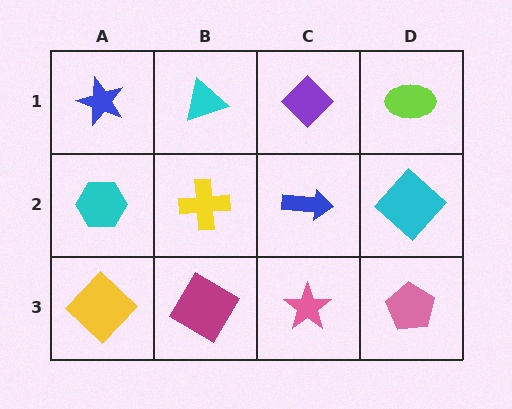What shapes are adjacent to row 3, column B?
A yellow cross (row 2, column B), a yellow diamond (row 3, column A), a pink star (row 3, column C).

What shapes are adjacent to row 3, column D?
A cyan diamond (row 2, column D), a pink star (row 3, column C).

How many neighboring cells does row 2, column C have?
4.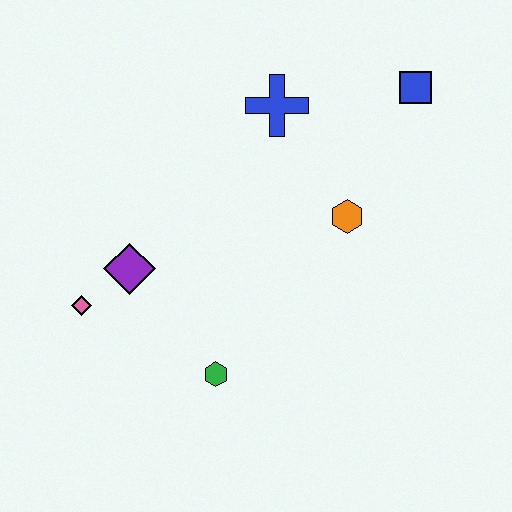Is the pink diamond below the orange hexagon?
Yes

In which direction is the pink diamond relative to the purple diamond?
The pink diamond is to the left of the purple diamond.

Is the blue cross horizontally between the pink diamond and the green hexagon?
No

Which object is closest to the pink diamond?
The purple diamond is closest to the pink diamond.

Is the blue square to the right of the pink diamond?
Yes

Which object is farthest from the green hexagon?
The blue square is farthest from the green hexagon.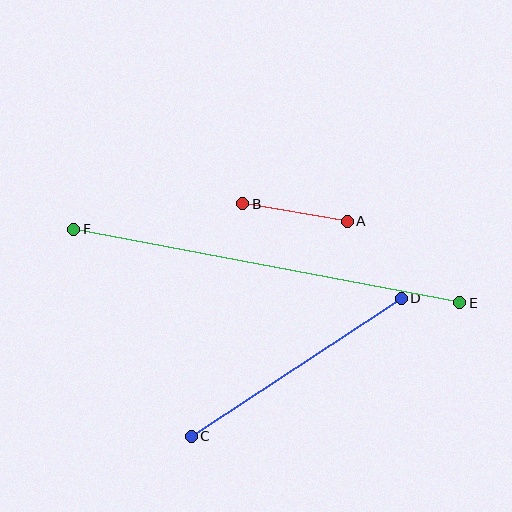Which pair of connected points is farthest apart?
Points E and F are farthest apart.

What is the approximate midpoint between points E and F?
The midpoint is at approximately (267, 266) pixels.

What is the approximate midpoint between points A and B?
The midpoint is at approximately (295, 212) pixels.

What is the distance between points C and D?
The distance is approximately 251 pixels.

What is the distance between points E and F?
The distance is approximately 393 pixels.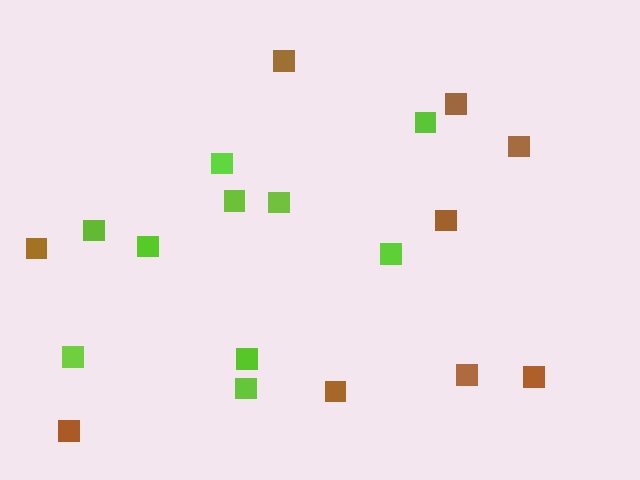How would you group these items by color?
There are 2 groups: one group of lime squares (10) and one group of brown squares (9).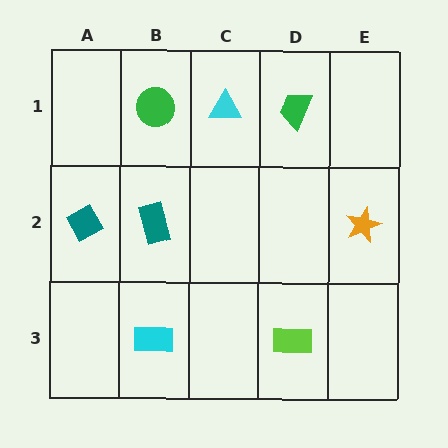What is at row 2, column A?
A teal diamond.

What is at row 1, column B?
A green circle.